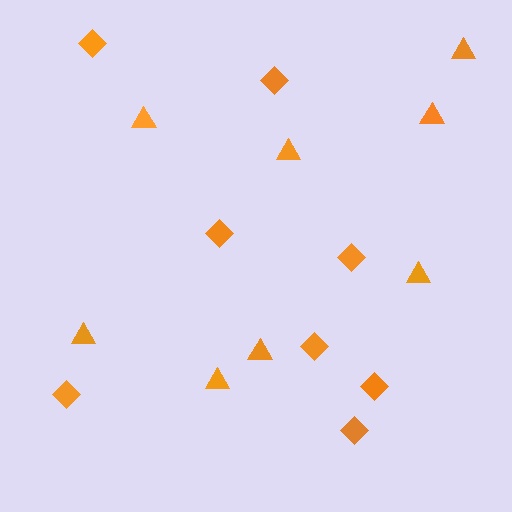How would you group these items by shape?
There are 2 groups: one group of diamonds (8) and one group of triangles (8).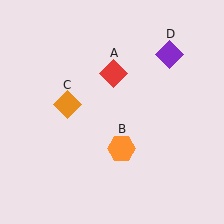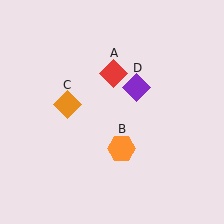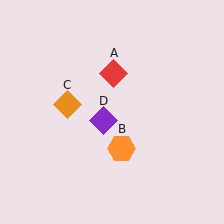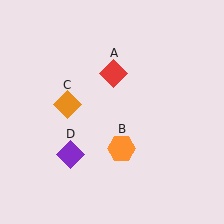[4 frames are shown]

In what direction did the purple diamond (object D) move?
The purple diamond (object D) moved down and to the left.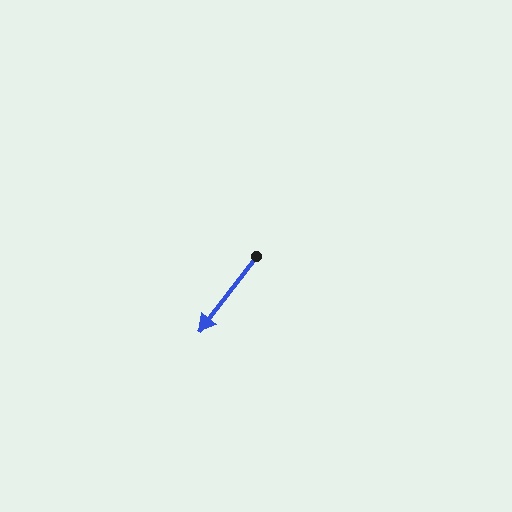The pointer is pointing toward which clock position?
Roughly 7 o'clock.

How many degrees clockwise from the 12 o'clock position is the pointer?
Approximately 217 degrees.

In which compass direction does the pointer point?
Southwest.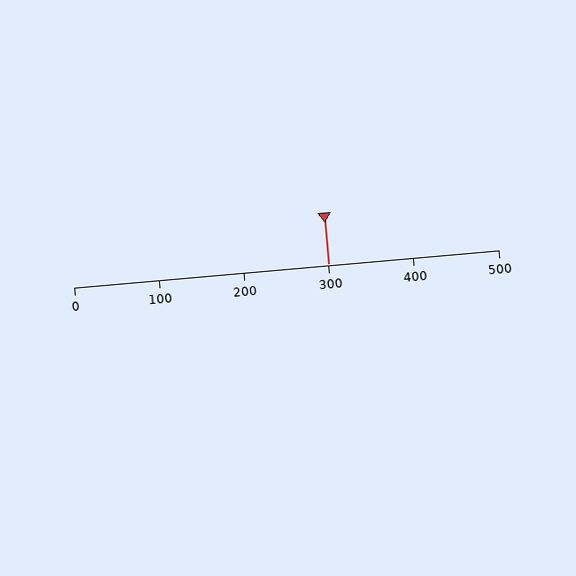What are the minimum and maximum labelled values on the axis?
The axis runs from 0 to 500.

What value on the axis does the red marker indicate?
The marker indicates approximately 300.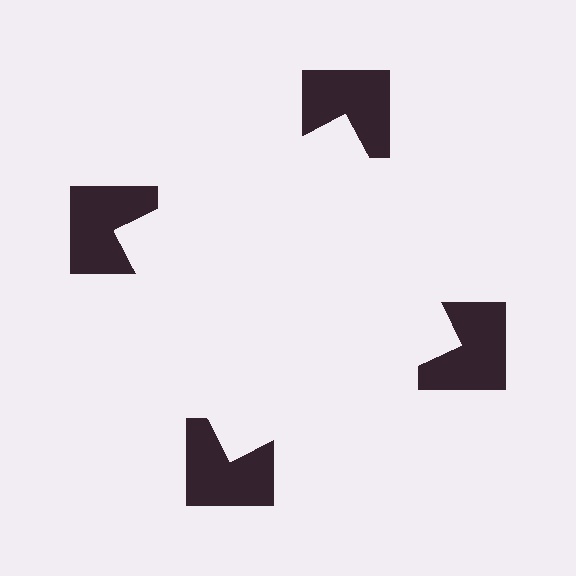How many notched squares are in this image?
There are 4 — one at each vertex of the illusory square.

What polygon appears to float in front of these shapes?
An illusory square — its edges are inferred from the aligned wedge cuts in the notched squares, not physically drawn.